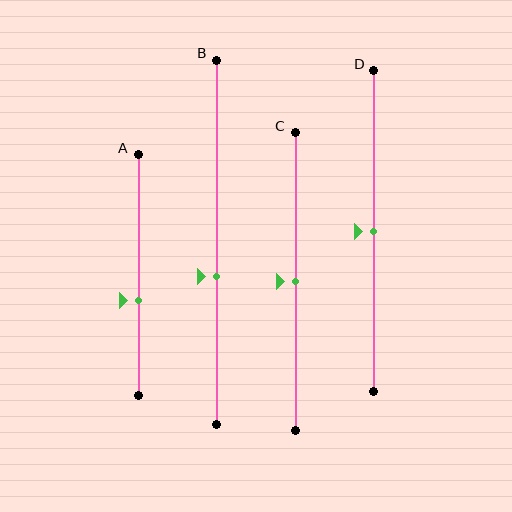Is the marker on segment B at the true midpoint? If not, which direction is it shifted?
No, the marker on segment B is shifted downward by about 9% of the segment length.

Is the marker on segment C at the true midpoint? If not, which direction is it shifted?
Yes, the marker on segment C is at the true midpoint.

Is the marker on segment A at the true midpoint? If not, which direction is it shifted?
No, the marker on segment A is shifted downward by about 11% of the segment length.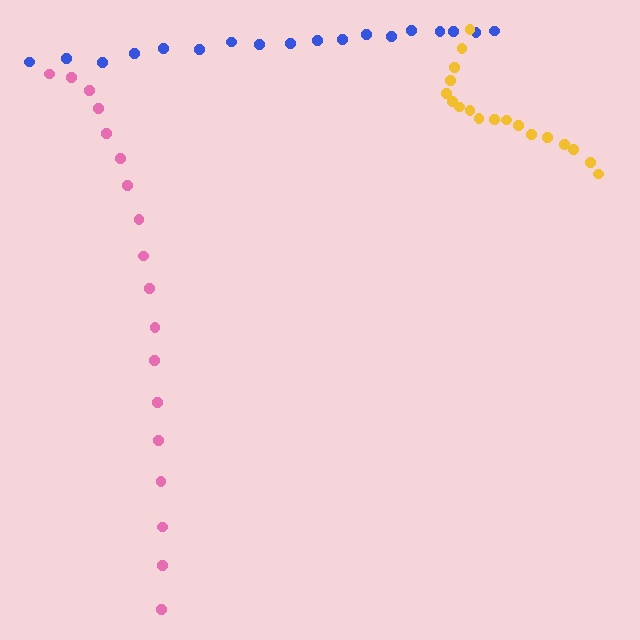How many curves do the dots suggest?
There are 3 distinct paths.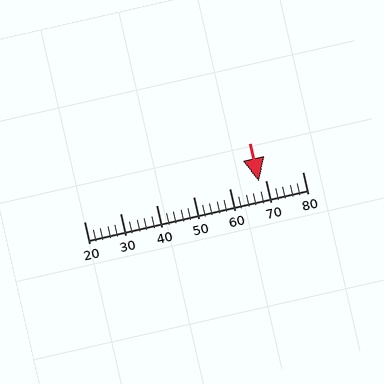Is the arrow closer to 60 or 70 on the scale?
The arrow is closer to 70.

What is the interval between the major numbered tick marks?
The major tick marks are spaced 10 units apart.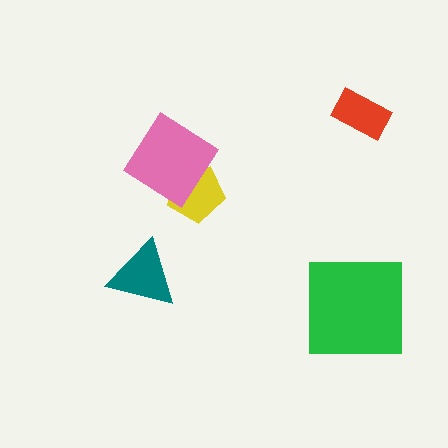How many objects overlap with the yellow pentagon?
1 object overlaps with the yellow pentagon.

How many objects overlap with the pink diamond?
1 object overlaps with the pink diamond.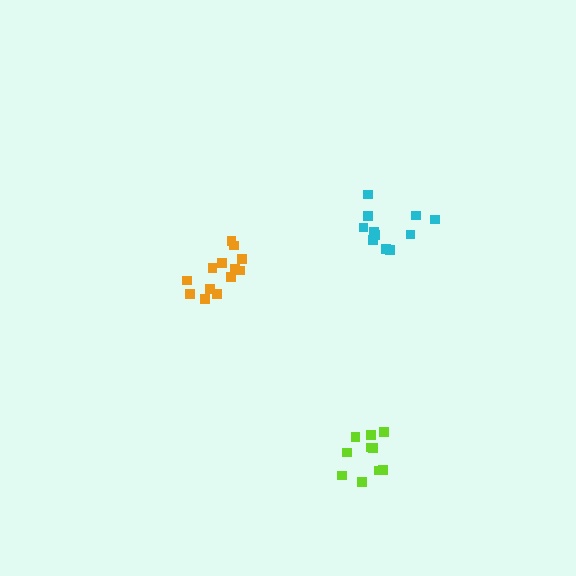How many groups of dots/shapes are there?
There are 3 groups.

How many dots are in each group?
Group 1: 11 dots, Group 2: 13 dots, Group 3: 10 dots (34 total).